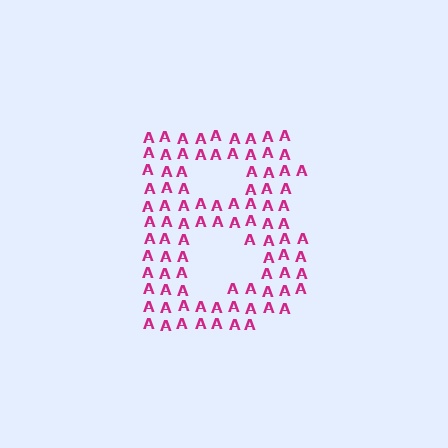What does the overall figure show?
The overall figure shows the letter B.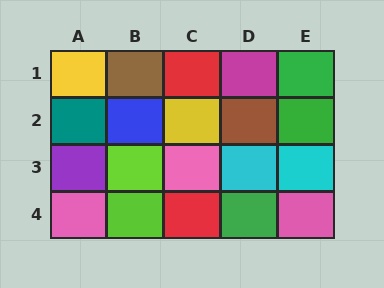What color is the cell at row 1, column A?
Yellow.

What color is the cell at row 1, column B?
Brown.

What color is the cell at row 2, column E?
Green.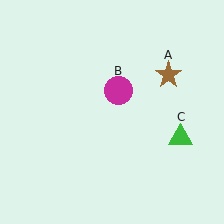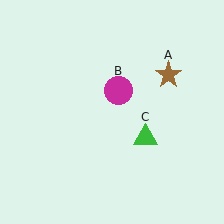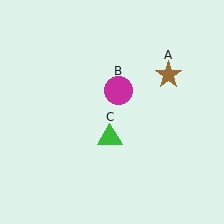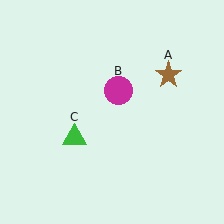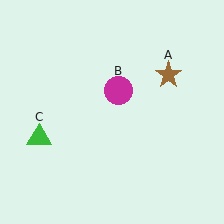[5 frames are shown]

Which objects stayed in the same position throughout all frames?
Brown star (object A) and magenta circle (object B) remained stationary.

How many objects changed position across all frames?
1 object changed position: green triangle (object C).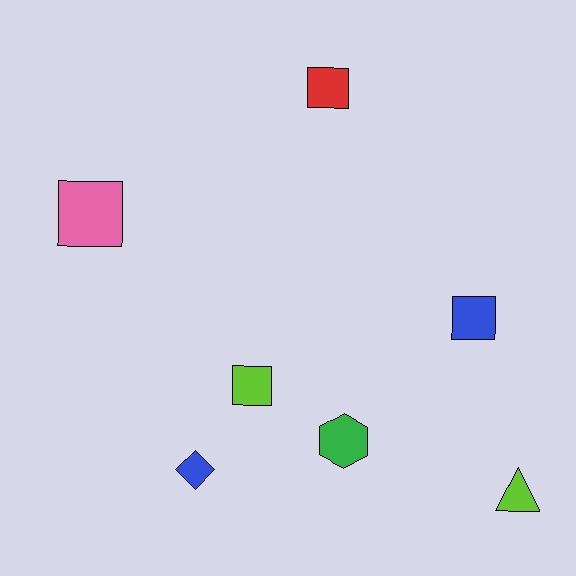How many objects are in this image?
There are 7 objects.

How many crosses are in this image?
There are no crosses.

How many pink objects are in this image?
There is 1 pink object.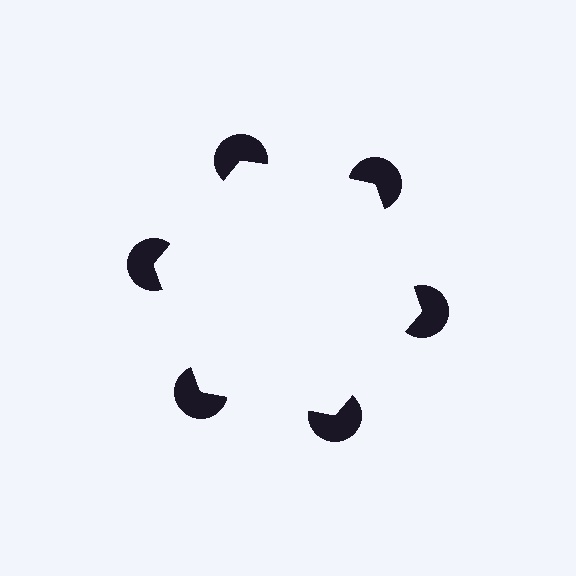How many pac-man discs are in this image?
There are 6 — one at each vertex of the illusory hexagon.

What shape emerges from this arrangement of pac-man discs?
An illusory hexagon — its edges are inferred from the aligned wedge cuts in the pac-man discs, not physically drawn.